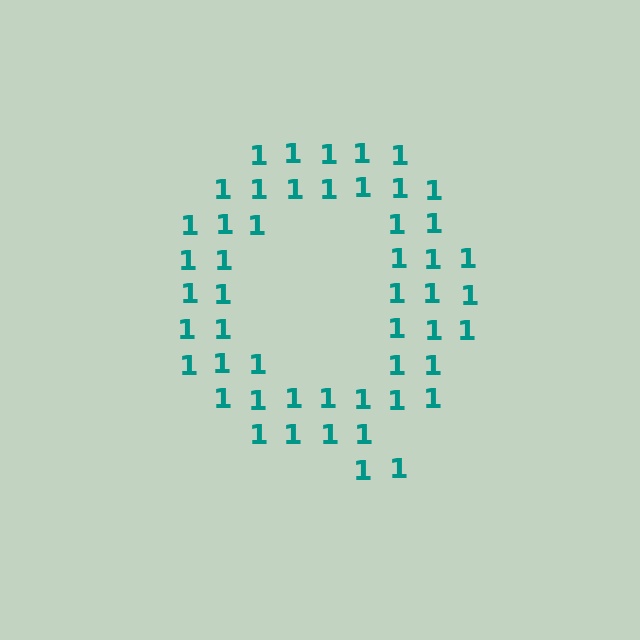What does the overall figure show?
The overall figure shows the letter Q.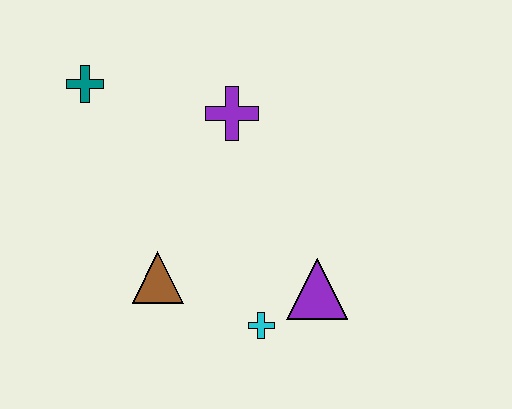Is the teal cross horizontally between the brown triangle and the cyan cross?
No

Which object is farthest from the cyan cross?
The teal cross is farthest from the cyan cross.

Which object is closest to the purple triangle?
The cyan cross is closest to the purple triangle.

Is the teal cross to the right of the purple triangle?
No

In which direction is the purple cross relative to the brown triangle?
The purple cross is above the brown triangle.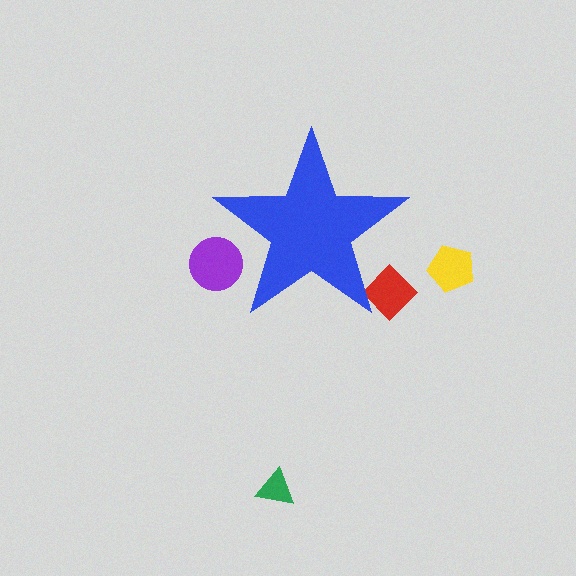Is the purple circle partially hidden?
Yes, the purple circle is partially hidden behind the blue star.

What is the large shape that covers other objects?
A blue star.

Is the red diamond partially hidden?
Yes, the red diamond is partially hidden behind the blue star.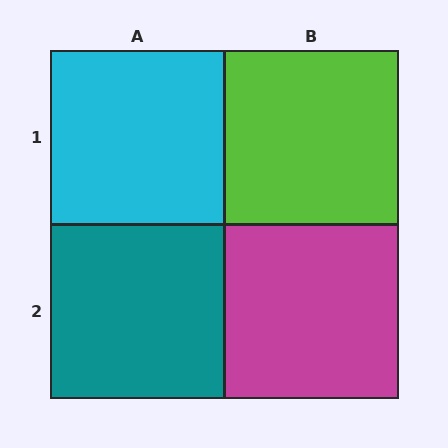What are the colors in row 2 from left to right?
Teal, magenta.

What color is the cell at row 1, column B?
Lime.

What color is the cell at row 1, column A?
Cyan.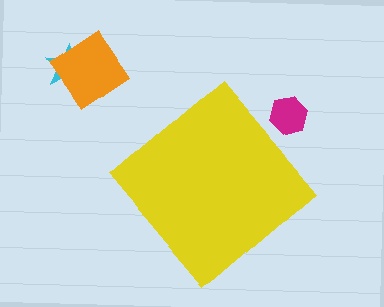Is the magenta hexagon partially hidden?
Yes, the magenta hexagon is partially hidden behind the yellow diamond.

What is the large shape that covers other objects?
A yellow diamond.